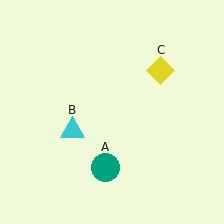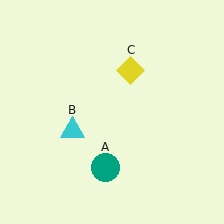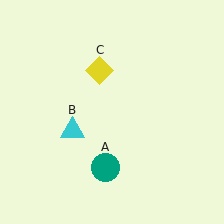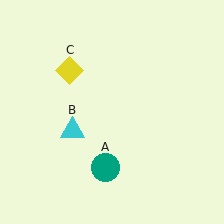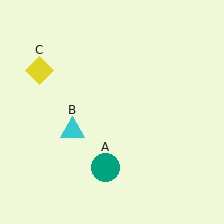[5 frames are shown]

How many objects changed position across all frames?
1 object changed position: yellow diamond (object C).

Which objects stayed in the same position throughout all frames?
Teal circle (object A) and cyan triangle (object B) remained stationary.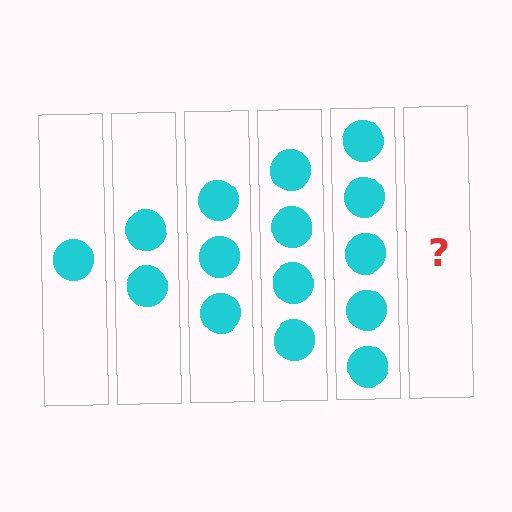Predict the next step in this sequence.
The next step is 6 circles.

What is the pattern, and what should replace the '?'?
The pattern is that each step adds one more circle. The '?' should be 6 circles.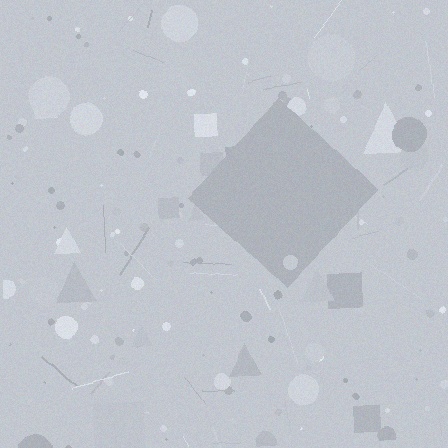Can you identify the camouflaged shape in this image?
The camouflaged shape is a diamond.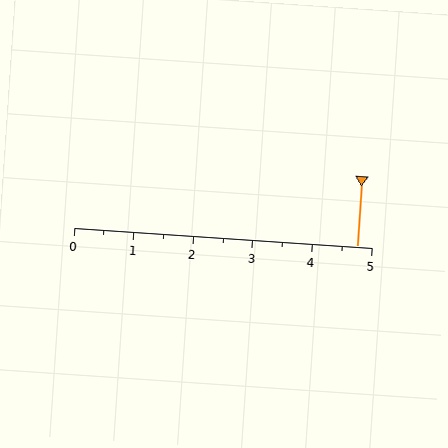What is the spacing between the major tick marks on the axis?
The major ticks are spaced 1 apart.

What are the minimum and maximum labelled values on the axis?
The axis runs from 0 to 5.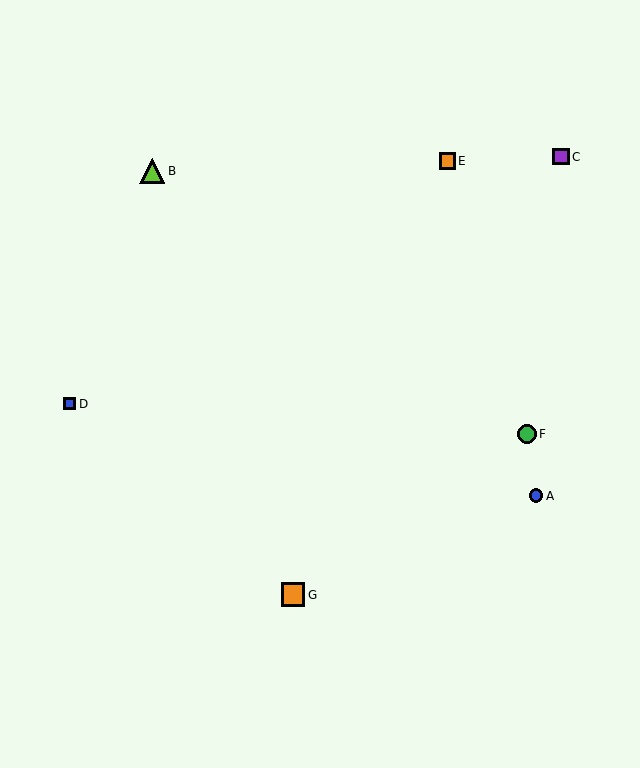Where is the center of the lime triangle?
The center of the lime triangle is at (152, 171).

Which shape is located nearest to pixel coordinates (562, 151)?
The purple square (labeled C) at (561, 157) is nearest to that location.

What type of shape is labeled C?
Shape C is a purple square.